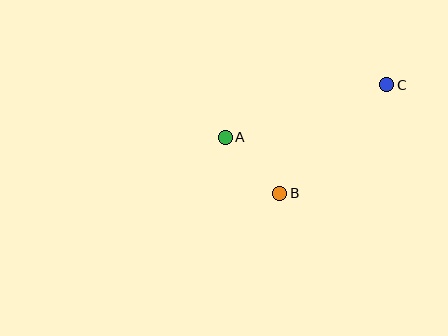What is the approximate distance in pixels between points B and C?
The distance between B and C is approximately 152 pixels.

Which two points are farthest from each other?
Points A and C are farthest from each other.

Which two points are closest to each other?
Points A and B are closest to each other.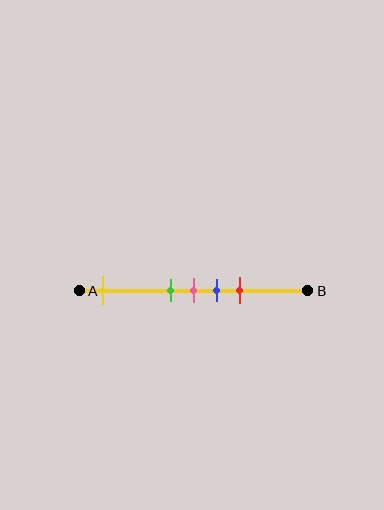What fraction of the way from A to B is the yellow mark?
The yellow mark is approximately 10% (0.1) of the way from A to B.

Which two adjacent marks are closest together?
The green and pink marks are the closest adjacent pair.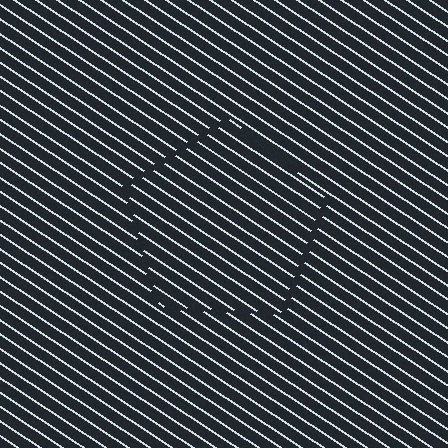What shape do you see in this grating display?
An illusory pentagon. The interior of the shape contains the same grating, shifted by half a period — the contour is defined by the phase discontinuity where line-ends from the inner and outer gratings abut.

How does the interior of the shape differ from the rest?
The interior of the shape contains the same grating, shifted by half a period — the contour is defined by the phase discontinuity where line-ends from the inner and outer gratings abut.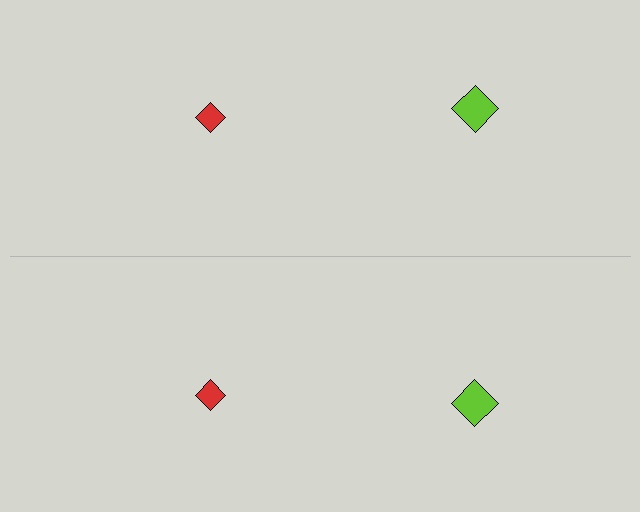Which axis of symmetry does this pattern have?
The pattern has a horizontal axis of symmetry running through the center of the image.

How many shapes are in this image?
There are 4 shapes in this image.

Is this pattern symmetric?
Yes, this pattern has bilateral (reflection) symmetry.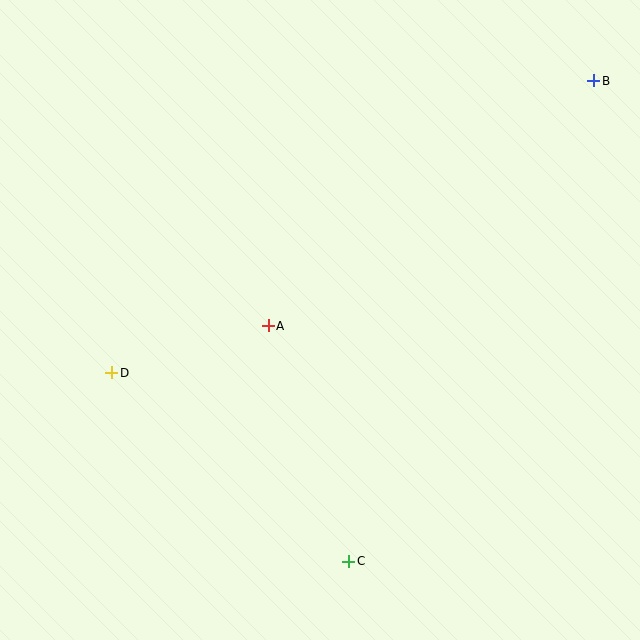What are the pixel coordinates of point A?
Point A is at (268, 326).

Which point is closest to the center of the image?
Point A at (268, 326) is closest to the center.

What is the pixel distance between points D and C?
The distance between D and C is 303 pixels.